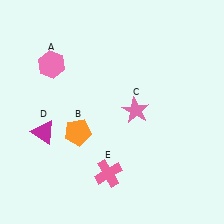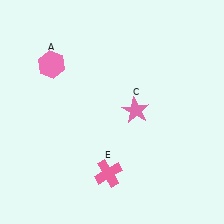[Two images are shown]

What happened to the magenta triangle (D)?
The magenta triangle (D) was removed in Image 2. It was in the bottom-left area of Image 1.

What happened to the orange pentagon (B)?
The orange pentagon (B) was removed in Image 2. It was in the bottom-left area of Image 1.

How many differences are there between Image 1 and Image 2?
There are 2 differences between the two images.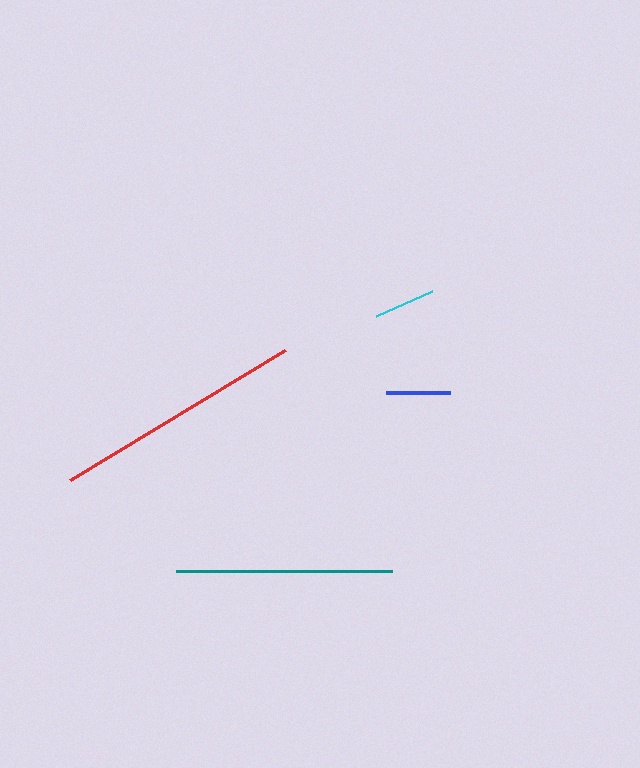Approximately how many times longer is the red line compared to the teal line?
The red line is approximately 1.2 times the length of the teal line.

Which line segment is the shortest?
The cyan line is the shortest at approximately 61 pixels.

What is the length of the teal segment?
The teal segment is approximately 216 pixels long.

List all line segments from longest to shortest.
From longest to shortest: red, teal, blue, cyan.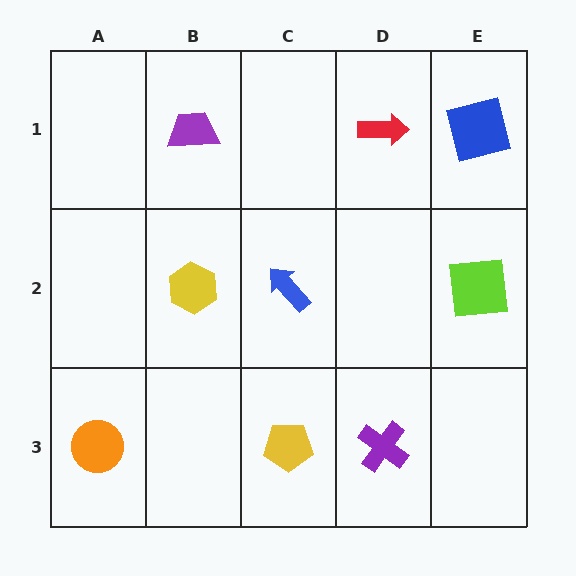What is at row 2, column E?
A lime square.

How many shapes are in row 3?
3 shapes.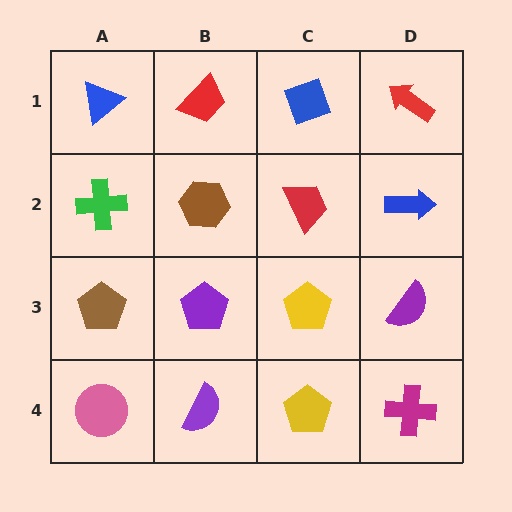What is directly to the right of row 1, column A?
A red trapezoid.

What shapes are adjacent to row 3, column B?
A brown hexagon (row 2, column B), a purple semicircle (row 4, column B), a brown pentagon (row 3, column A), a yellow pentagon (row 3, column C).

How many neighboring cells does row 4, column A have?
2.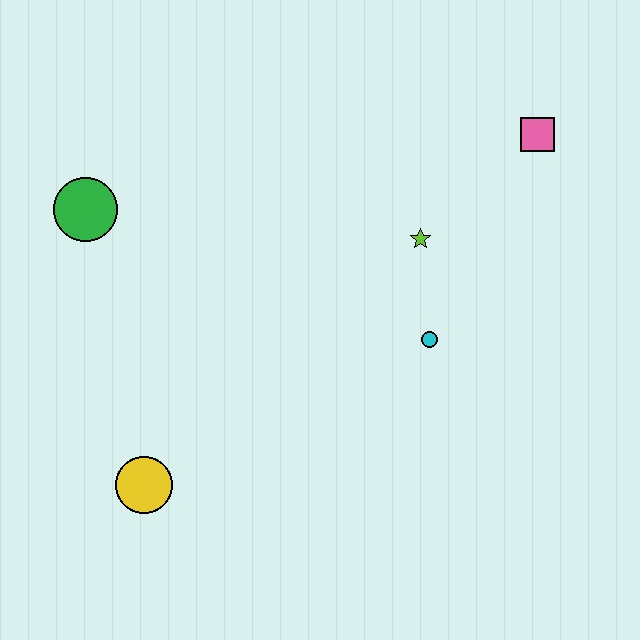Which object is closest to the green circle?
The yellow circle is closest to the green circle.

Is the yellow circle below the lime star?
Yes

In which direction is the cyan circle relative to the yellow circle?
The cyan circle is to the right of the yellow circle.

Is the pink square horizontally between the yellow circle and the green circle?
No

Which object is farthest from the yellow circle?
The pink square is farthest from the yellow circle.